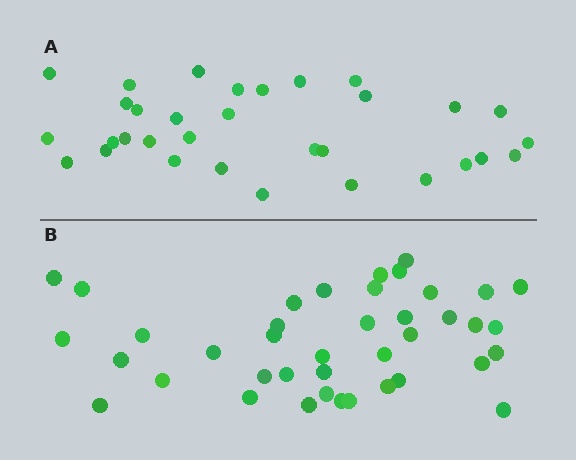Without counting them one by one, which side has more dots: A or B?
Region B (the bottom region) has more dots.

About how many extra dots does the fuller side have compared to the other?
Region B has roughly 8 or so more dots than region A.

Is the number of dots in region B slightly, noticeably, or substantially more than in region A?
Region B has noticeably more, but not dramatically so. The ratio is roughly 1.2 to 1.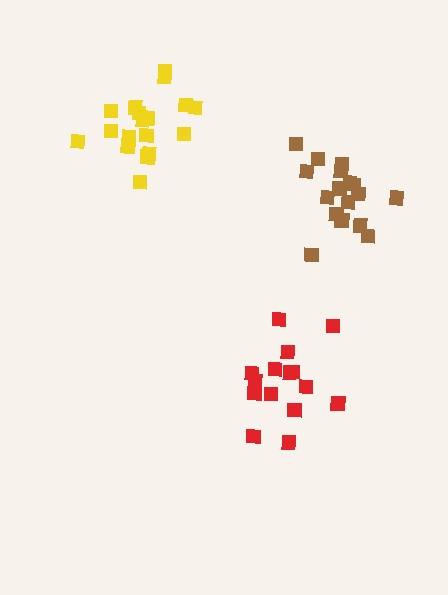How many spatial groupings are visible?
There are 3 spatial groupings.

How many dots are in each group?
Group 1: 17 dots, Group 2: 16 dots, Group 3: 18 dots (51 total).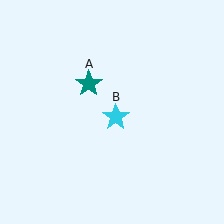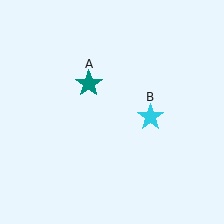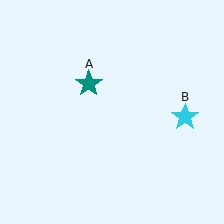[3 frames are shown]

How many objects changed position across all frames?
1 object changed position: cyan star (object B).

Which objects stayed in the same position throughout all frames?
Teal star (object A) remained stationary.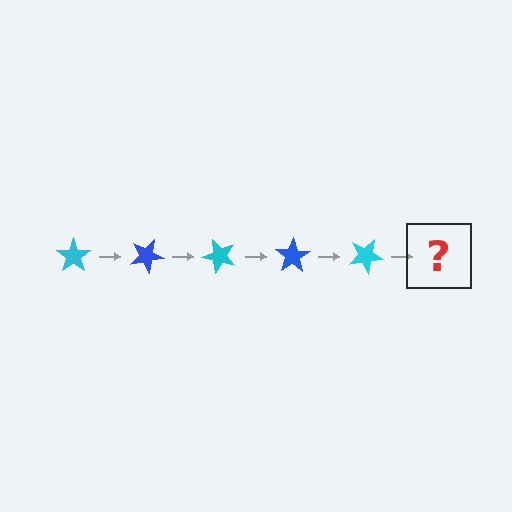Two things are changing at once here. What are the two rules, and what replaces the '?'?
The two rules are that it rotates 25 degrees each step and the color cycles through cyan and blue. The '?' should be a blue star, rotated 125 degrees from the start.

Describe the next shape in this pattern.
It should be a blue star, rotated 125 degrees from the start.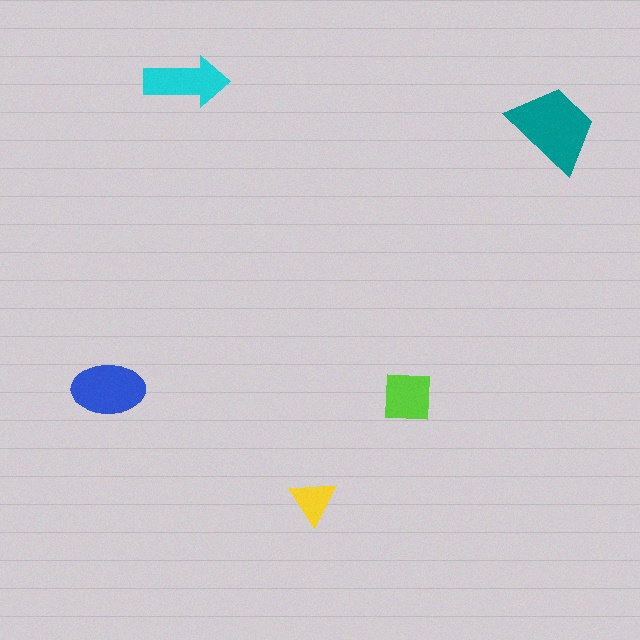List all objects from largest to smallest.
The teal trapezoid, the blue ellipse, the cyan arrow, the lime square, the yellow triangle.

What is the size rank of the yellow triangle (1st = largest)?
5th.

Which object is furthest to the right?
The teal trapezoid is rightmost.